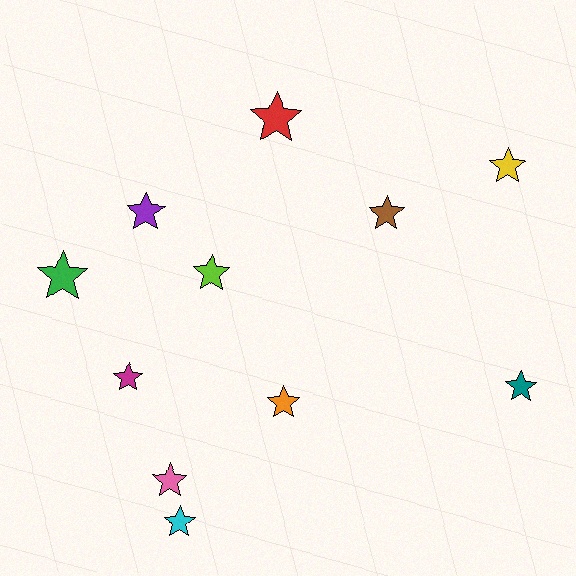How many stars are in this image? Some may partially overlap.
There are 11 stars.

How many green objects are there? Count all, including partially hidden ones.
There is 1 green object.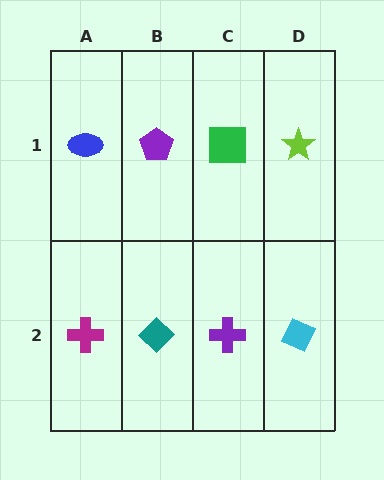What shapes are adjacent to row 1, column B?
A teal diamond (row 2, column B), a blue ellipse (row 1, column A), a green square (row 1, column C).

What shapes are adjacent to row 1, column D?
A cyan diamond (row 2, column D), a green square (row 1, column C).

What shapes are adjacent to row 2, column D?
A lime star (row 1, column D), a purple cross (row 2, column C).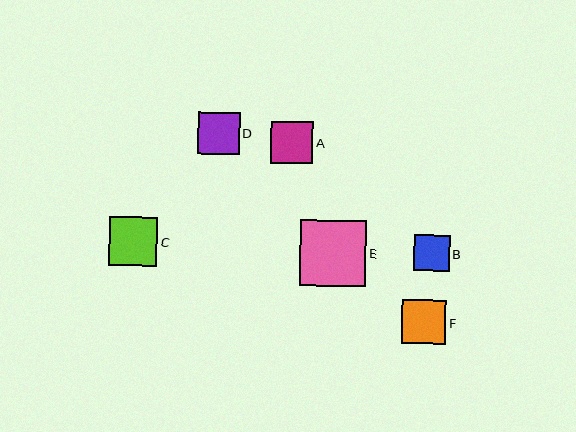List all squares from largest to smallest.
From largest to smallest: E, C, F, A, D, B.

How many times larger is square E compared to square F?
Square E is approximately 1.5 times the size of square F.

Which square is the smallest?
Square B is the smallest with a size of approximately 36 pixels.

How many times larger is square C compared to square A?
Square C is approximately 1.2 times the size of square A.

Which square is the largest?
Square E is the largest with a size of approximately 66 pixels.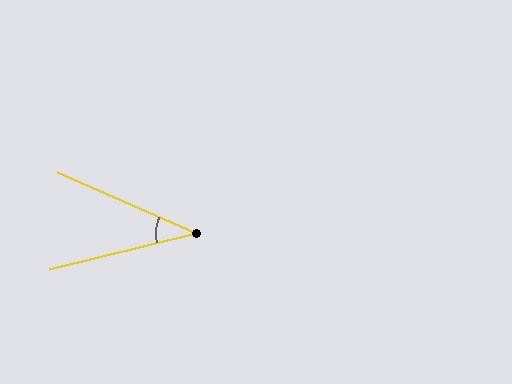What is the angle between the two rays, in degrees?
Approximately 38 degrees.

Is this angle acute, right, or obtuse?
It is acute.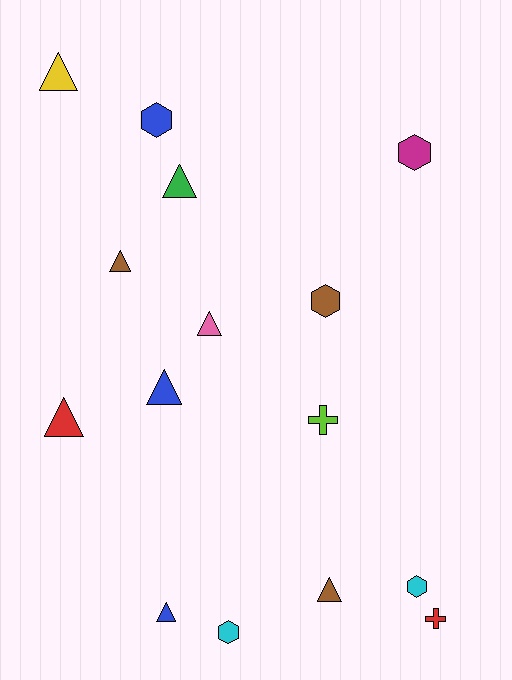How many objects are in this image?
There are 15 objects.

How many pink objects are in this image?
There is 1 pink object.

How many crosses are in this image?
There are 2 crosses.